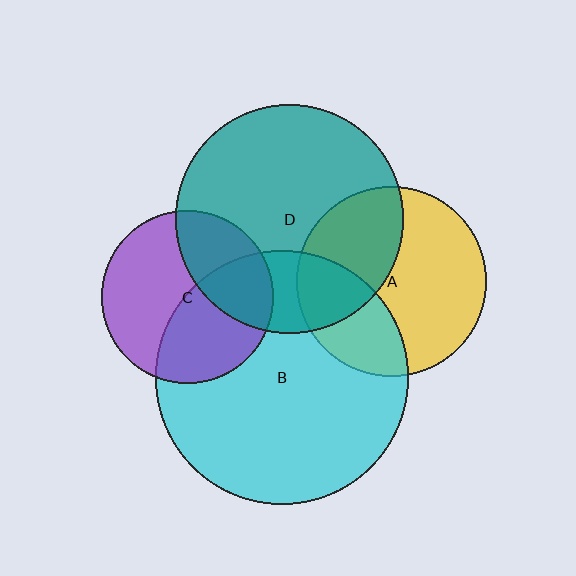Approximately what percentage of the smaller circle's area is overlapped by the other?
Approximately 30%.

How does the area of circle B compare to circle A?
Approximately 1.8 times.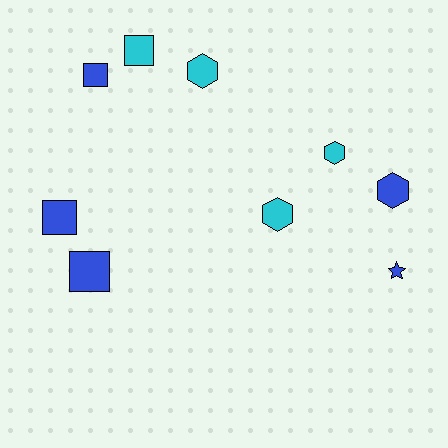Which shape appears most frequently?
Hexagon, with 4 objects.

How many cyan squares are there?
There is 1 cyan square.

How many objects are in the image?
There are 9 objects.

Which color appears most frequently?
Blue, with 5 objects.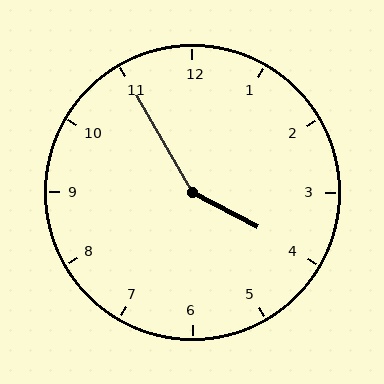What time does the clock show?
3:55.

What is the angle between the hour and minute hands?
Approximately 148 degrees.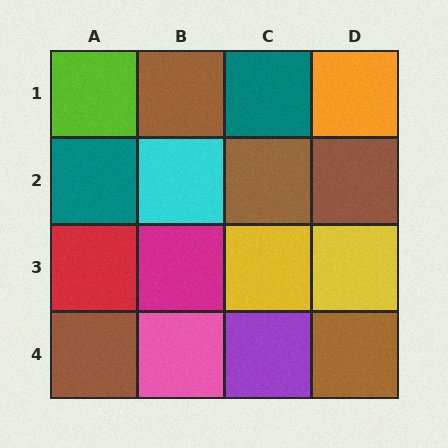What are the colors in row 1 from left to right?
Lime, brown, teal, orange.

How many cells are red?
1 cell is red.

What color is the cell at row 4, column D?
Brown.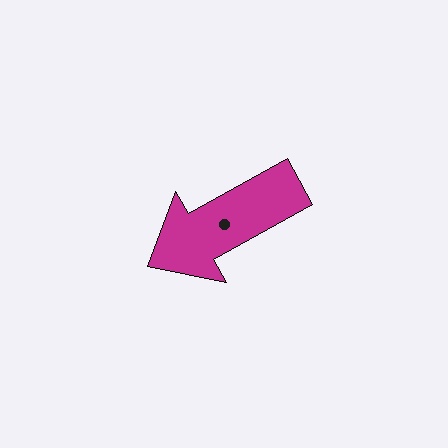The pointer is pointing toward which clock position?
Roughly 8 o'clock.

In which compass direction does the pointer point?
Southwest.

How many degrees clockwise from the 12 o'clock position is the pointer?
Approximately 241 degrees.